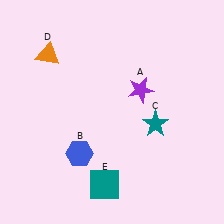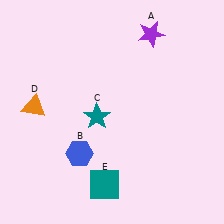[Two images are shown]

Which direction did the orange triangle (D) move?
The orange triangle (D) moved down.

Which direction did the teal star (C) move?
The teal star (C) moved left.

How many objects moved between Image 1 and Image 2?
3 objects moved between the two images.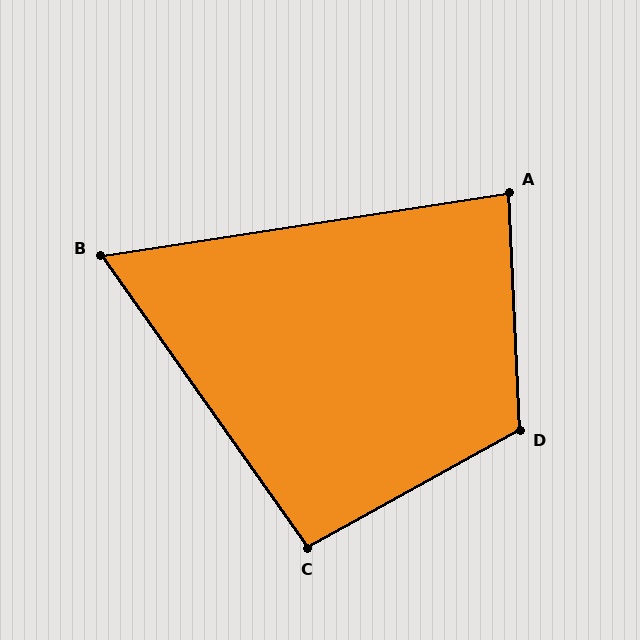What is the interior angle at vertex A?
Approximately 84 degrees (acute).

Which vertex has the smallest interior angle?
B, at approximately 63 degrees.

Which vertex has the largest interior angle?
D, at approximately 117 degrees.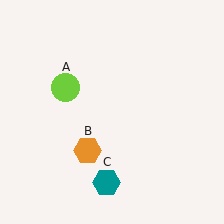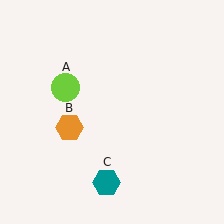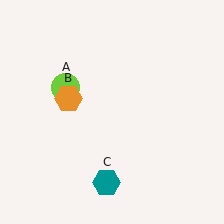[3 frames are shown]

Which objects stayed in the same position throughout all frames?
Lime circle (object A) and teal hexagon (object C) remained stationary.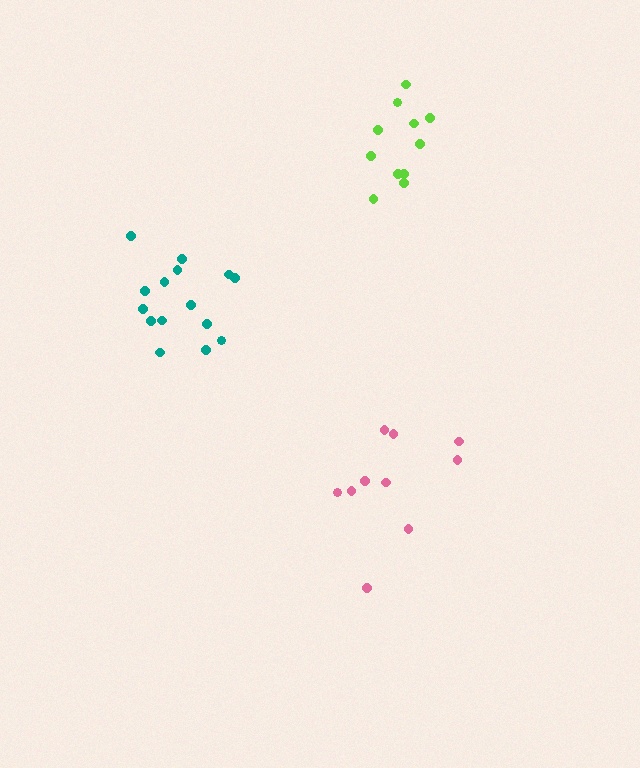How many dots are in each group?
Group 1: 15 dots, Group 2: 10 dots, Group 3: 11 dots (36 total).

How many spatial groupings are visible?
There are 3 spatial groupings.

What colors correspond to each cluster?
The clusters are colored: teal, pink, lime.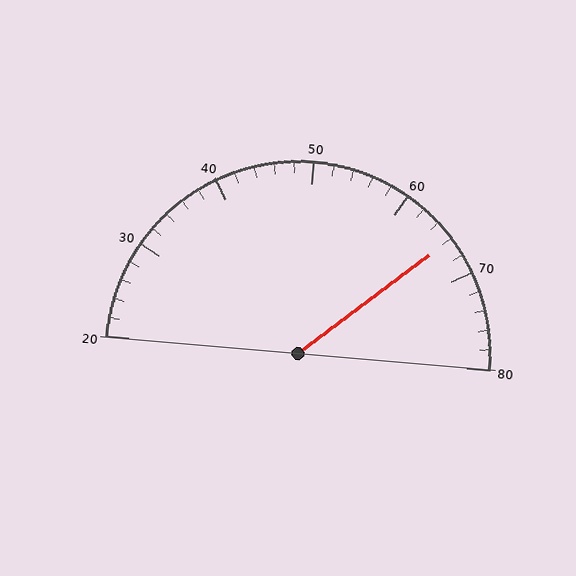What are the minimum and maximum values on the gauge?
The gauge ranges from 20 to 80.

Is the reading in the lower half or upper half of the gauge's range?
The reading is in the upper half of the range (20 to 80).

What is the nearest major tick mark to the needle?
The nearest major tick mark is 70.